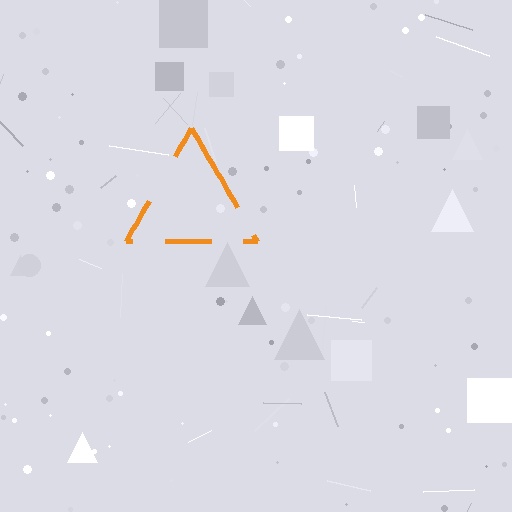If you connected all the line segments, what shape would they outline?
They would outline a triangle.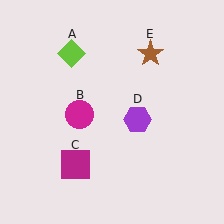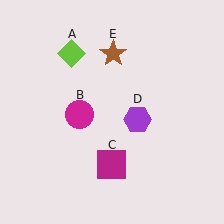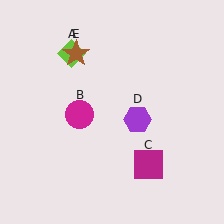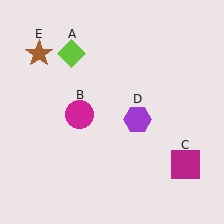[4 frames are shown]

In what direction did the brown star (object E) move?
The brown star (object E) moved left.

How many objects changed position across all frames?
2 objects changed position: magenta square (object C), brown star (object E).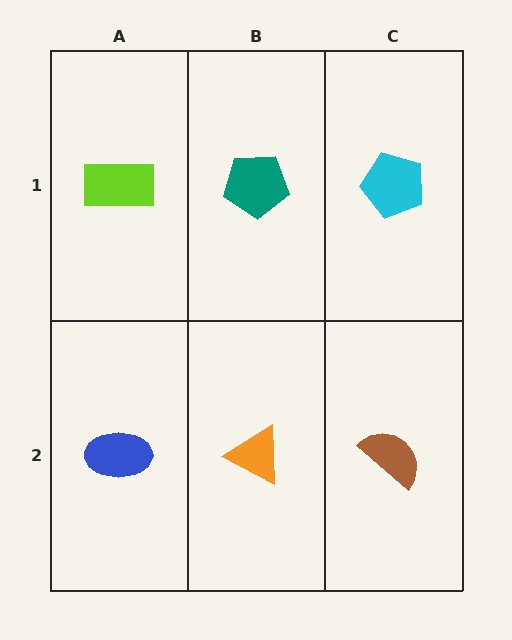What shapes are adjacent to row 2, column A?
A lime rectangle (row 1, column A), an orange triangle (row 2, column B).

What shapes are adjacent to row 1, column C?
A brown semicircle (row 2, column C), a teal pentagon (row 1, column B).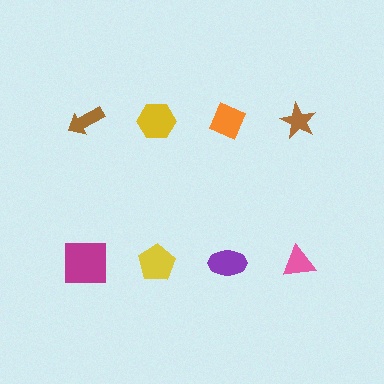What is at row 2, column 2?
A yellow pentagon.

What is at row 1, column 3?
An orange diamond.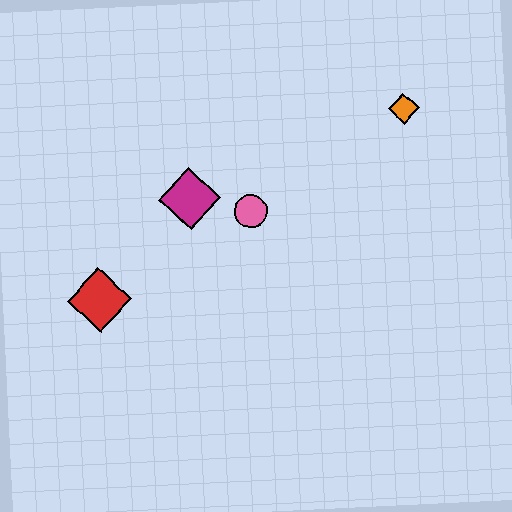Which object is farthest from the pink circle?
The orange diamond is farthest from the pink circle.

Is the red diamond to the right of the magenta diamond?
No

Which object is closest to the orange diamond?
The pink circle is closest to the orange diamond.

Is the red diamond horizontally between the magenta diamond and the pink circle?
No